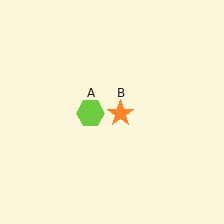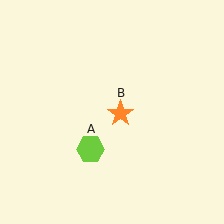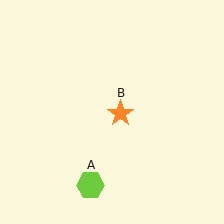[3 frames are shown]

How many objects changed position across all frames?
1 object changed position: lime hexagon (object A).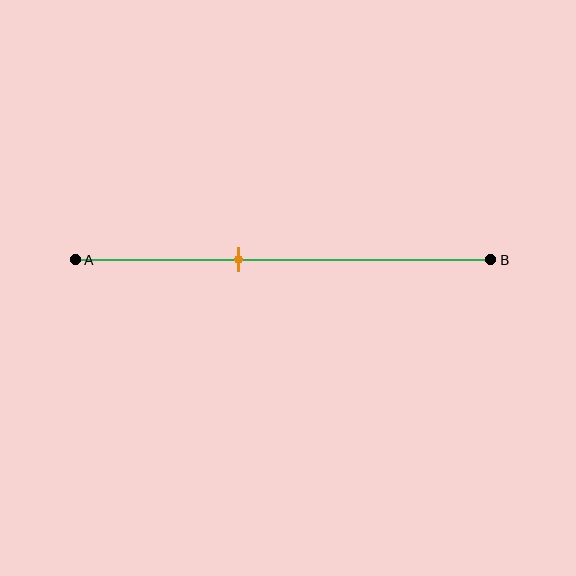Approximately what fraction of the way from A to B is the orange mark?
The orange mark is approximately 40% of the way from A to B.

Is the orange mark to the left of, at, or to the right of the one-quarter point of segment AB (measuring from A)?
The orange mark is to the right of the one-quarter point of segment AB.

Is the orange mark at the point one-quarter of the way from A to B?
No, the mark is at about 40% from A, not at the 25% one-quarter point.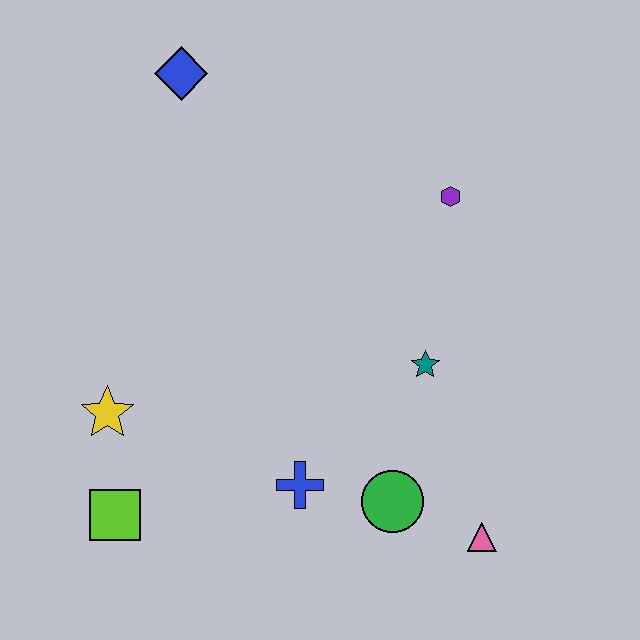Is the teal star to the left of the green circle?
No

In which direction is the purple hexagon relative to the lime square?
The purple hexagon is to the right of the lime square.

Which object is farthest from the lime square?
The purple hexagon is farthest from the lime square.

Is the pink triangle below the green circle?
Yes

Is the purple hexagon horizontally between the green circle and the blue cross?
No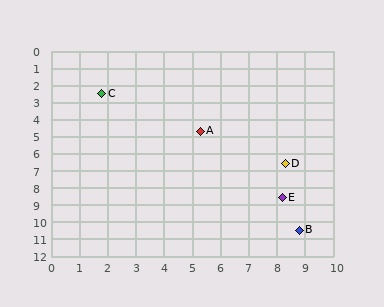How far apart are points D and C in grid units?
Points D and C are about 7.7 grid units apart.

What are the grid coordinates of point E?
Point E is at approximately (8.2, 8.6).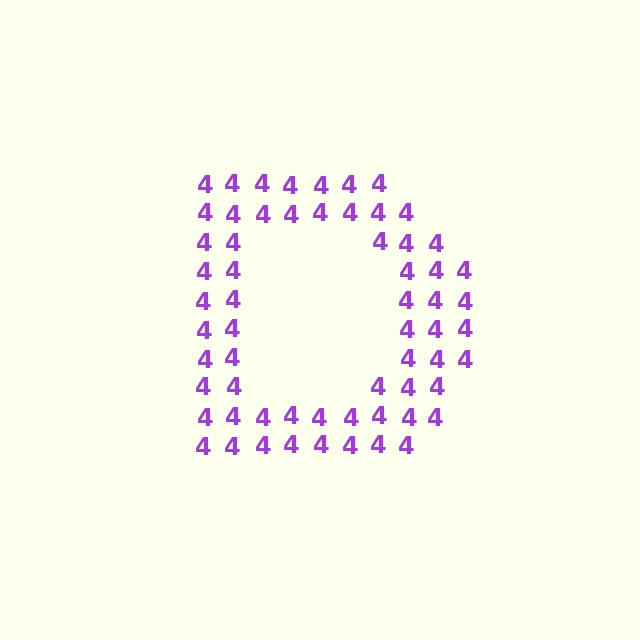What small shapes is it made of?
It is made of small digit 4's.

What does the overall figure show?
The overall figure shows the letter D.